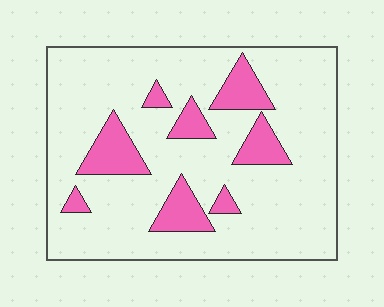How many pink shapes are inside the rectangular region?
8.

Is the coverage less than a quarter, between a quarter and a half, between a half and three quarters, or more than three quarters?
Less than a quarter.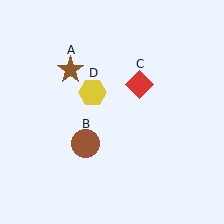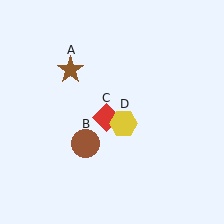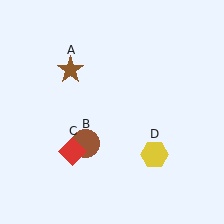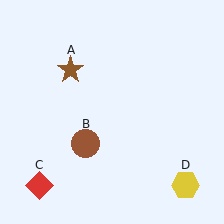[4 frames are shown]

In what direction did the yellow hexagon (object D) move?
The yellow hexagon (object D) moved down and to the right.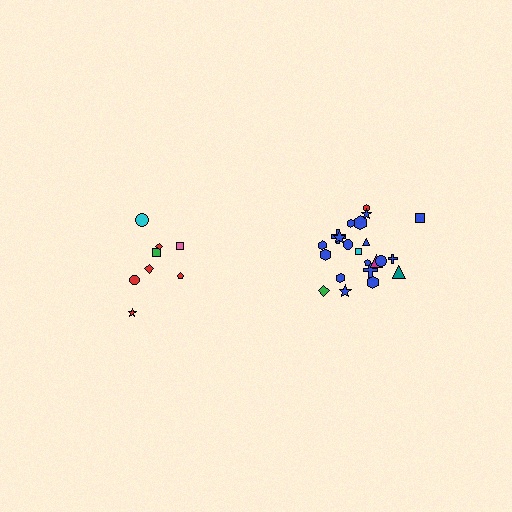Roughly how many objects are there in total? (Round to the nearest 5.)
Roughly 30 objects in total.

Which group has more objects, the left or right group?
The right group.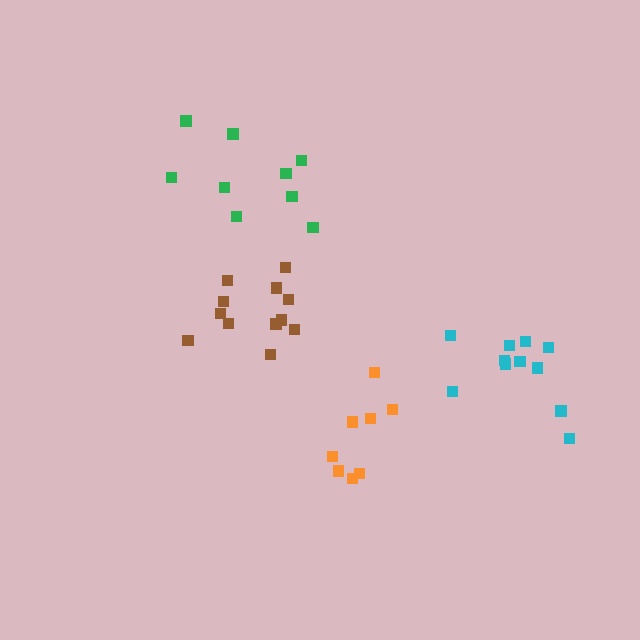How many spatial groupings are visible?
There are 4 spatial groupings.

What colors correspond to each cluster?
The clusters are colored: green, orange, cyan, brown.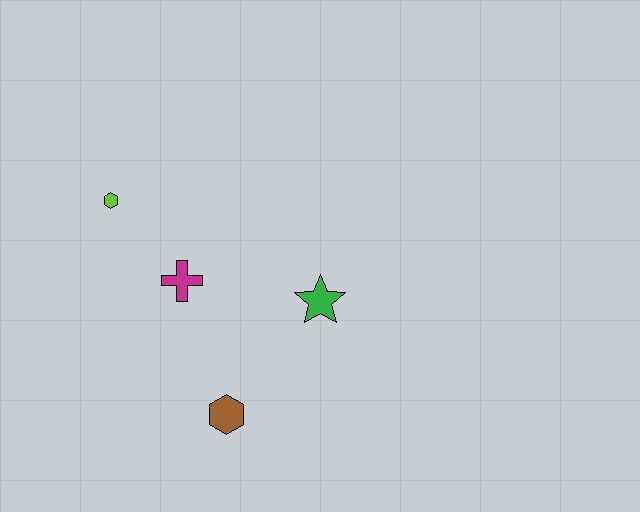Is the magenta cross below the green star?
No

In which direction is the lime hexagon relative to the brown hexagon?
The lime hexagon is above the brown hexagon.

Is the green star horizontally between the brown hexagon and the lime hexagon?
No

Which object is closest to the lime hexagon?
The magenta cross is closest to the lime hexagon.